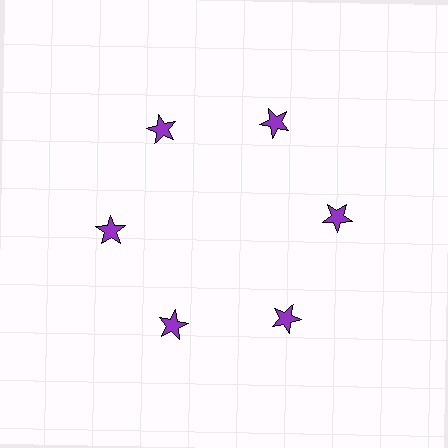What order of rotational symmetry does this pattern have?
This pattern has 6-fold rotational symmetry.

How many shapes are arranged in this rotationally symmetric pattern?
There are 6 shapes, arranged in 6 groups of 1.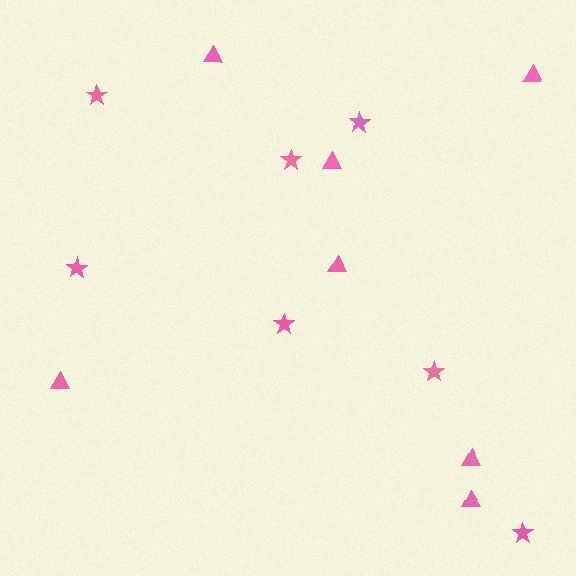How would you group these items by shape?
There are 2 groups: one group of stars (7) and one group of triangles (7).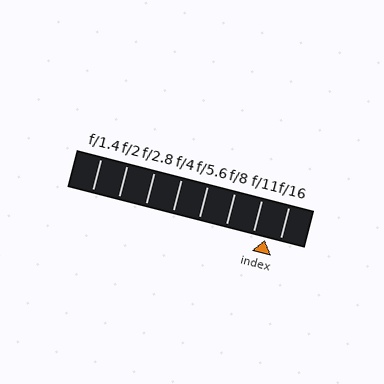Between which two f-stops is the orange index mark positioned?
The index mark is between f/11 and f/16.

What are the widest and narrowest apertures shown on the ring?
The widest aperture shown is f/1.4 and the narrowest is f/16.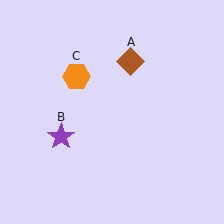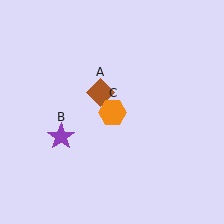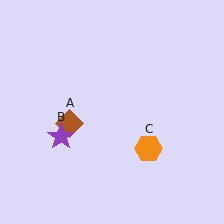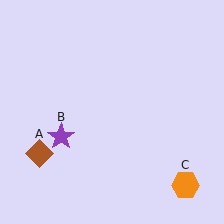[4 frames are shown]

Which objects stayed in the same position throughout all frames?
Purple star (object B) remained stationary.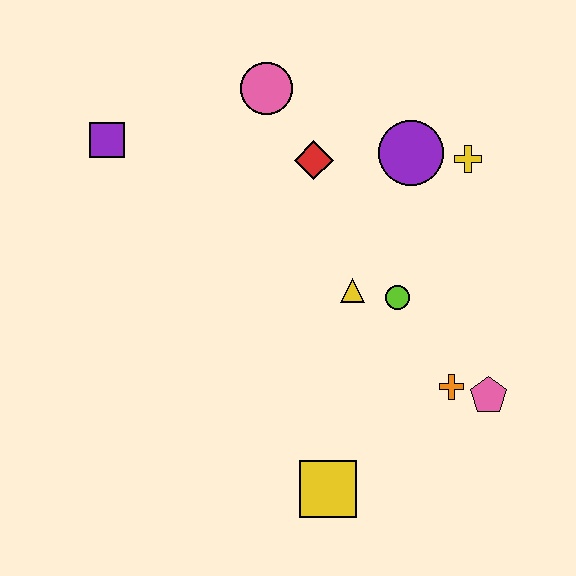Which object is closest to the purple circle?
The yellow cross is closest to the purple circle.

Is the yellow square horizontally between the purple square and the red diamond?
No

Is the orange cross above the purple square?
No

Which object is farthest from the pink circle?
The yellow square is farthest from the pink circle.